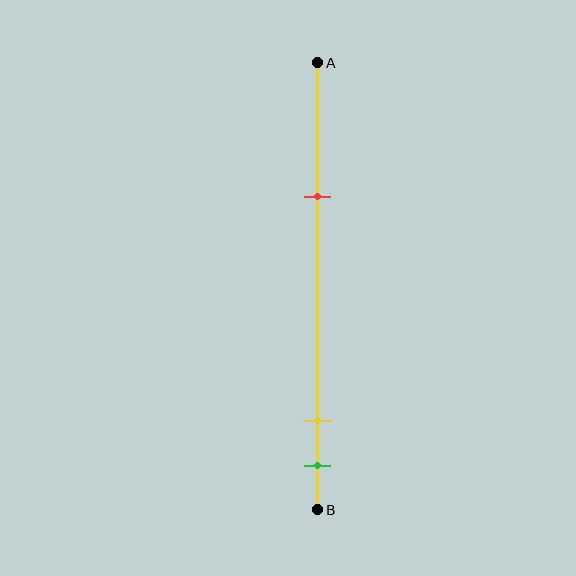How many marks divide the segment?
There are 3 marks dividing the segment.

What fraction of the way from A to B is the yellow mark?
The yellow mark is approximately 80% (0.8) of the way from A to B.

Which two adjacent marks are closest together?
The yellow and green marks are the closest adjacent pair.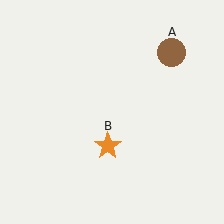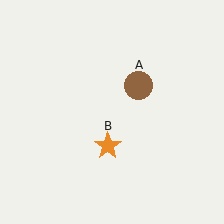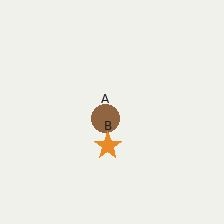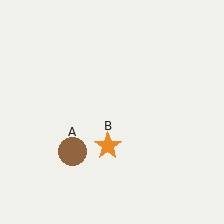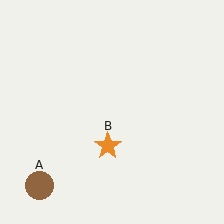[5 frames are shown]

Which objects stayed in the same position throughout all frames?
Orange star (object B) remained stationary.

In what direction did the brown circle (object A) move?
The brown circle (object A) moved down and to the left.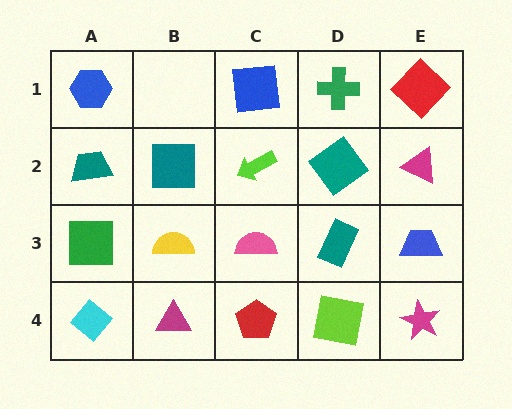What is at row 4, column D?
A lime square.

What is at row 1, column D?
A green cross.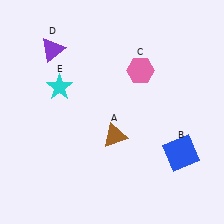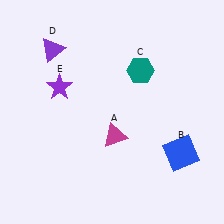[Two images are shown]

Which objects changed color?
A changed from brown to magenta. C changed from pink to teal. E changed from cyan to purple.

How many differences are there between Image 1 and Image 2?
There are 3 differences between the two images.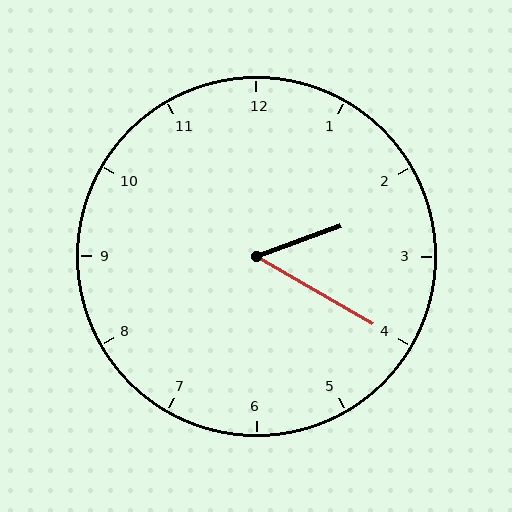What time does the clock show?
2:20.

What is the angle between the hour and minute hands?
Approximately 50 degrees.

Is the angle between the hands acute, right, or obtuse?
It is acute.